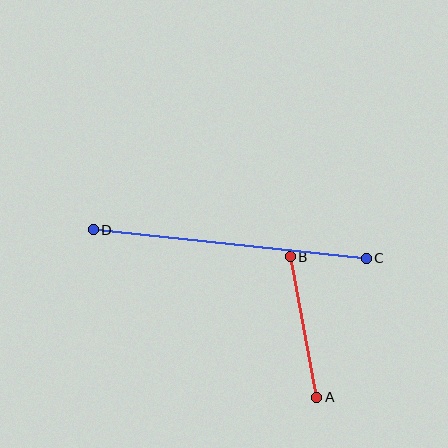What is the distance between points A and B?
The distance is approximately 143 pixels.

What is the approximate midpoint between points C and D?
The midpoint is at approximately (230, 244) pixels.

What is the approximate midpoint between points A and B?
The midpoint is at approximately (304, 327) pixels.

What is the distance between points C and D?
The distance is approximately 274 pixels.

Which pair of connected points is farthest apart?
Points C and D are farthest apart.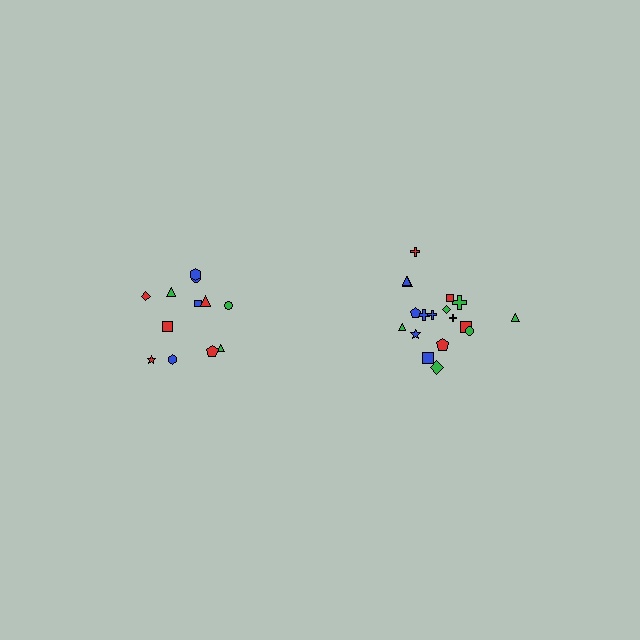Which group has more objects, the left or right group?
The right group.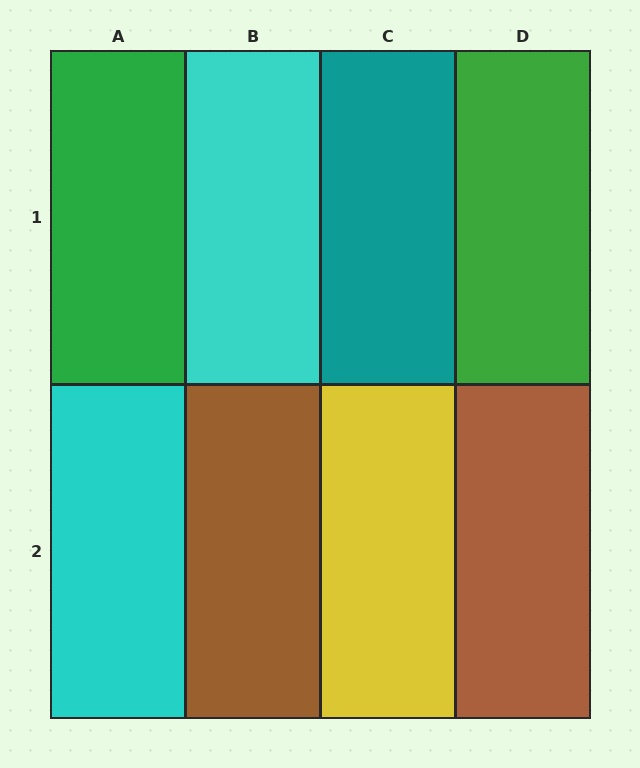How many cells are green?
2 cells are green.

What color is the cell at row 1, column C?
Teal.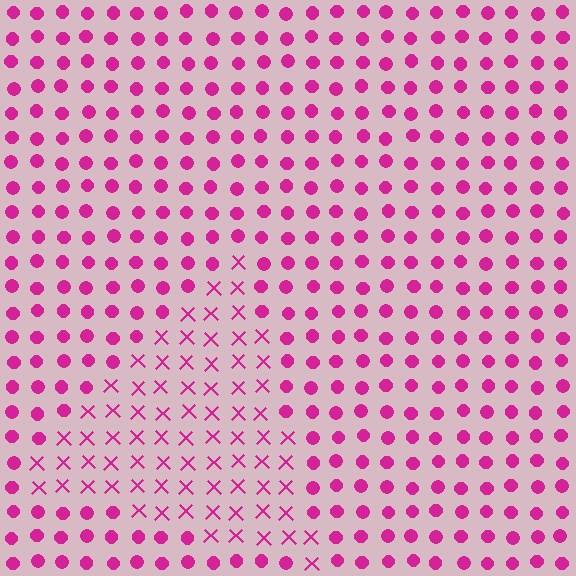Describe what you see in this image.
The image is filled with small magenta elements arranged in a uniform grid. A triangle-shaped region contains X marks, while the surrounding area contains circles. The boundary is defined purely by the change in element shape.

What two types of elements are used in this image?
The image uses X marks inside the triangle region and circles outside it.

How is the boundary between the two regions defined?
The boundary is defined by a change in element shape: X marks inside vs. circles outside. All elements share the same color and spacing.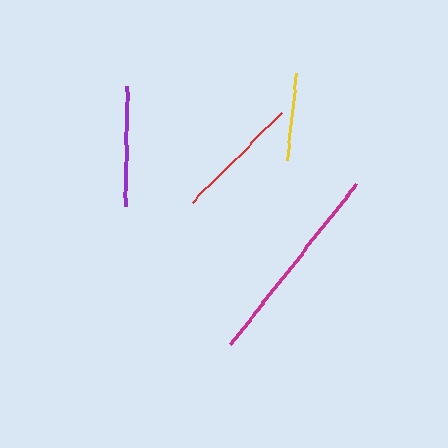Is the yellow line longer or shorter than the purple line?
The purple line is longer than the yellow line.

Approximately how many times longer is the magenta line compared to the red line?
The magenta line is approximately 1.6 times the length of the red line.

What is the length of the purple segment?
The purple segment is approximately 120 pixels long.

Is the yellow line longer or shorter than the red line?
The red line is longer than the yellow line.